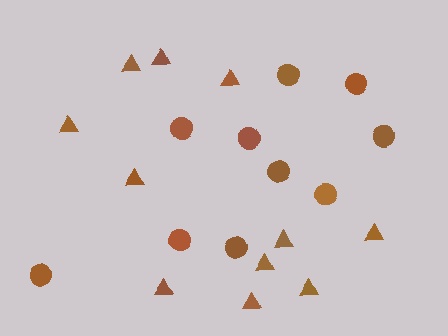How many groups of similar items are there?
There are 2 groups: one group of circles (10) and one group of triangles (11).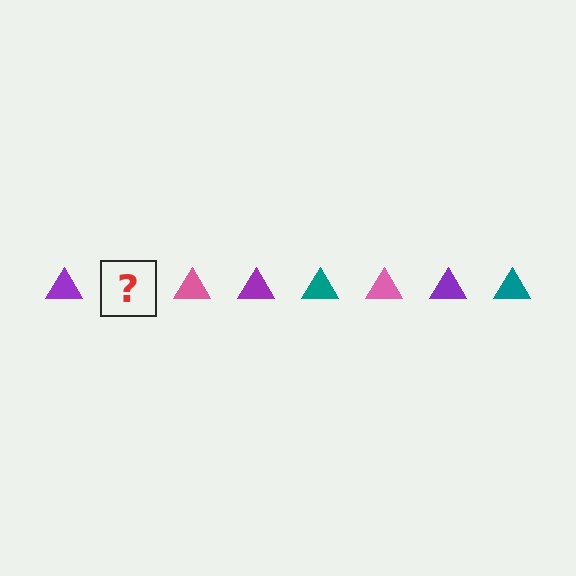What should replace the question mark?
The question mark should be replaced with a teal triangle.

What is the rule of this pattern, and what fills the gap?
The rule is that the pattern cycles through purple, teal, pink triangles. The gap should be filled with a teal triangle.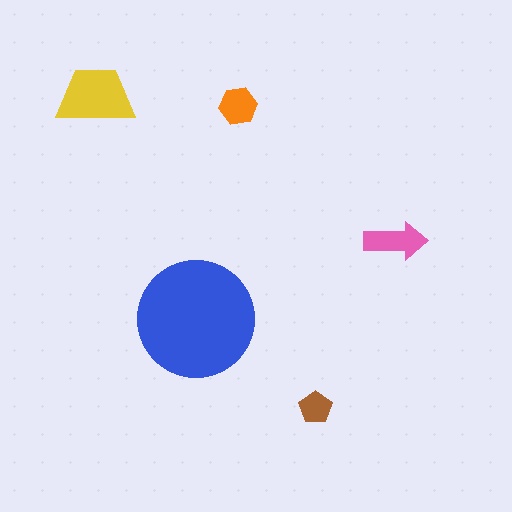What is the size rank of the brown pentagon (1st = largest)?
5th.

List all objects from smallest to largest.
The brown pentagon, the orange hexagon, the pink arrow, the yellow trapezoid, the blue circle.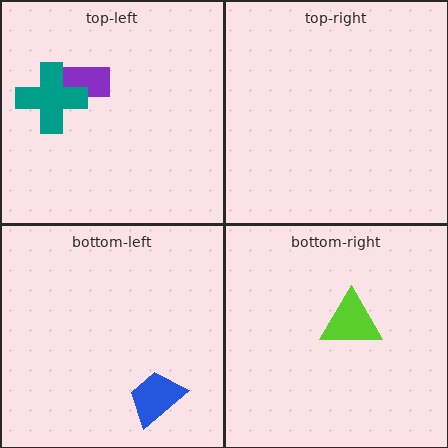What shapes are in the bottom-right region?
The lime triangle.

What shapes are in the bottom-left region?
The blue trapezoid.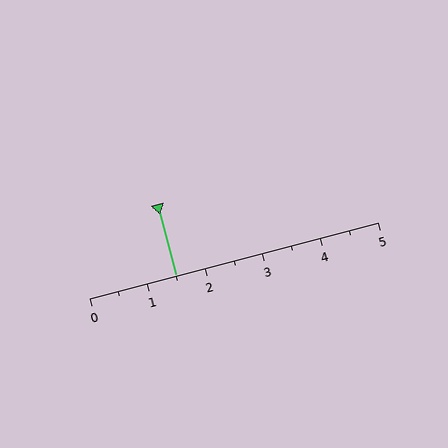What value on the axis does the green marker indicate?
The marker indicates approximately 1.5.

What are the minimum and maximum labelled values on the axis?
The axis runs from 0 to 5.